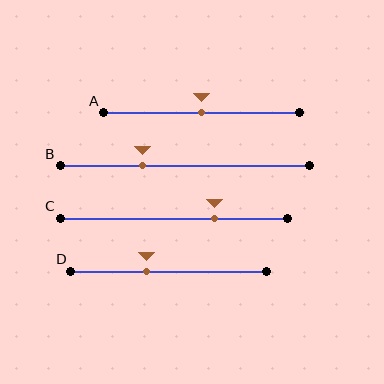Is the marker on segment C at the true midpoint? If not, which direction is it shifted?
No, the marker on segment C is shifted to the right by about 18% of the segment length.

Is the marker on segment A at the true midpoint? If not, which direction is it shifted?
Yes, the marker on segment A is at the true midpoint.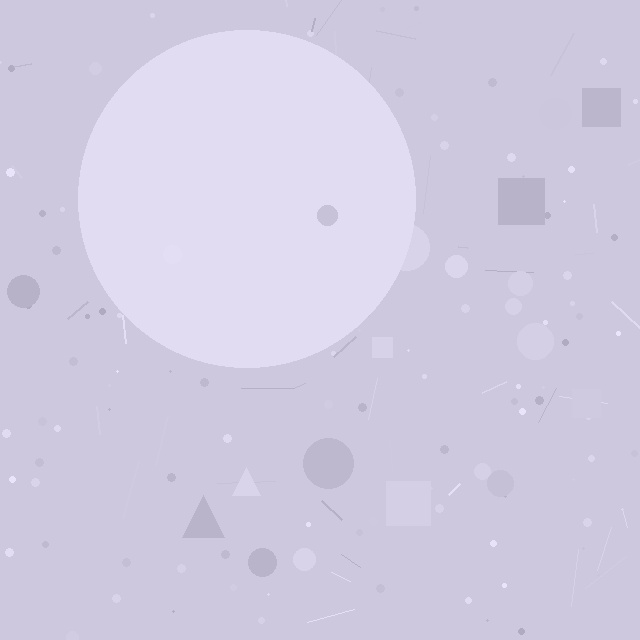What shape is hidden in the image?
A circle is hidden in the image.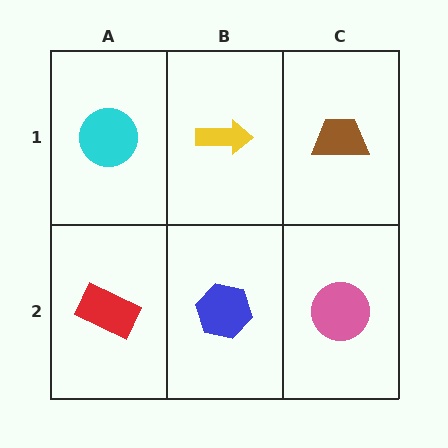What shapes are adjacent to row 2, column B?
A yellow arrow (row 1, column B), a red rectangle (row 2, column A), a pink circle (row 2, column C).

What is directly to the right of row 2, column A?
A blue hexagon.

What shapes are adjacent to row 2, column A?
A cyan circle (row 1, column A), a blue hexagon (row 2, column B).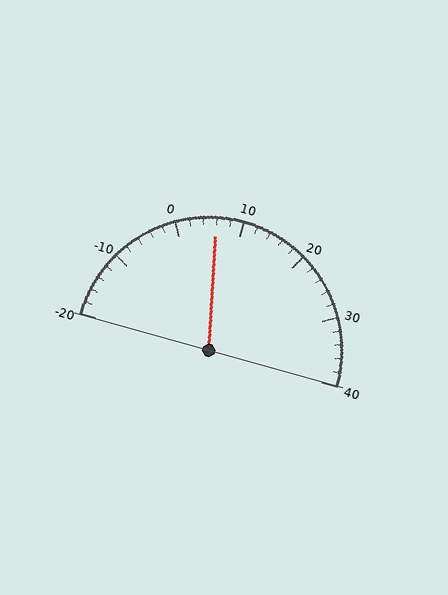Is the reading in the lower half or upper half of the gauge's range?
The reading is in the lower half of the range (-20 to 40).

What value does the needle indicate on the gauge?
The needle indicates approximately 6.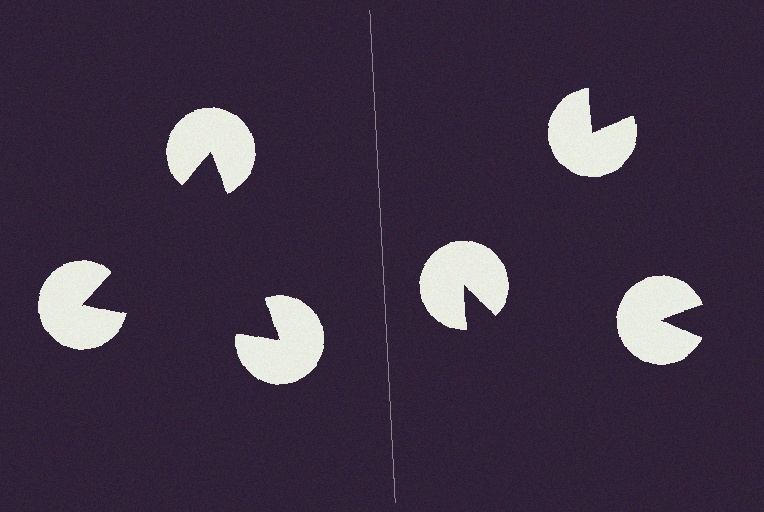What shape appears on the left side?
An illusory triangle.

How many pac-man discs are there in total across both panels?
6 — 3 on each side.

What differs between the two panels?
The pac-man discs are positioned identically on both sides; only the wedge orientations differ. On the left they align to a triangle; on the right they are misaligned.